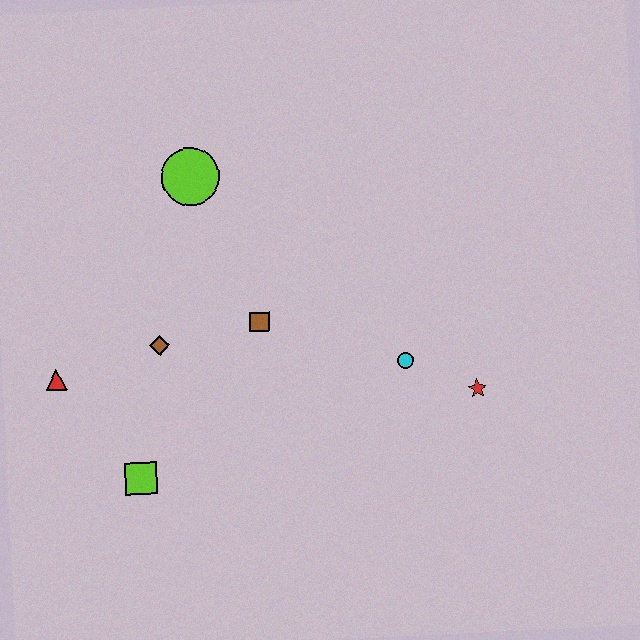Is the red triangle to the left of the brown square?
Yes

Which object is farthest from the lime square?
The red star is farthest from the lime square.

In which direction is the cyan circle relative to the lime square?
The cyan circle is to the right of the lime square.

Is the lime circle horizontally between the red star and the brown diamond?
Yes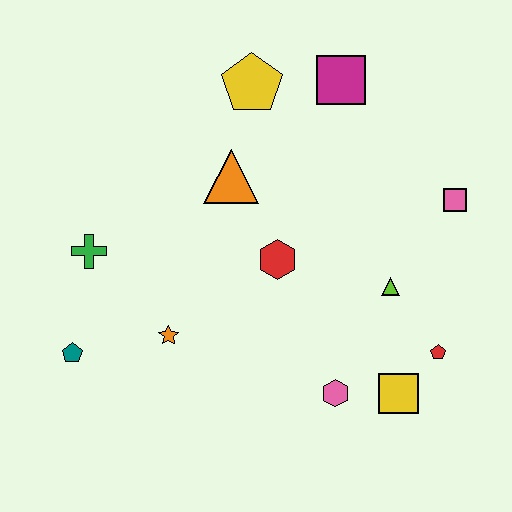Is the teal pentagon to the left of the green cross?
Yes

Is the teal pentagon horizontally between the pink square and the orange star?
No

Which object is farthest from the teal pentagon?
The pink square is farthest from the teal pentagon.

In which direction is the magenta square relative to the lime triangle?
The magenta square is above the lime triangle.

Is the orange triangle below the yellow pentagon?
Yes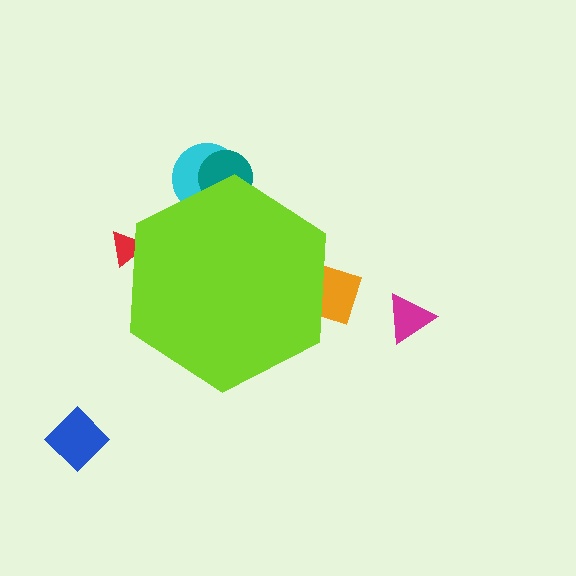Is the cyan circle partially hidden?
Yes, the cyan circle is partially hidden behind the lime hexagon.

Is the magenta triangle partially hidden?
No, the magenta triangle is fully visible.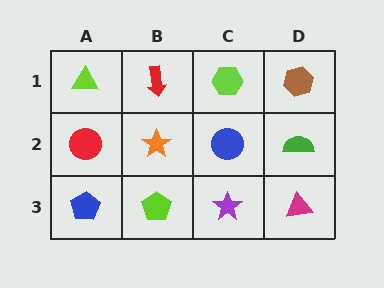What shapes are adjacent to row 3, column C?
A blue circle (row 2, column C), a lime pentagon (row 3, column B), a magenta triangle (row 3, column D).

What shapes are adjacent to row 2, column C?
A lime hexagon (row 1, column C), a purple star (row 3, column C), an orange star (row 2, column B), a green semicircle (row 2, column D).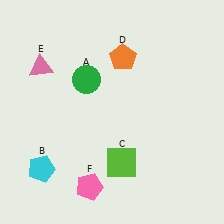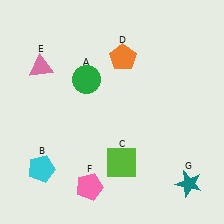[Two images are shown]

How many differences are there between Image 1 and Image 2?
There is 1 difference between the two images.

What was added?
A teal star (G) was added in Image 2.